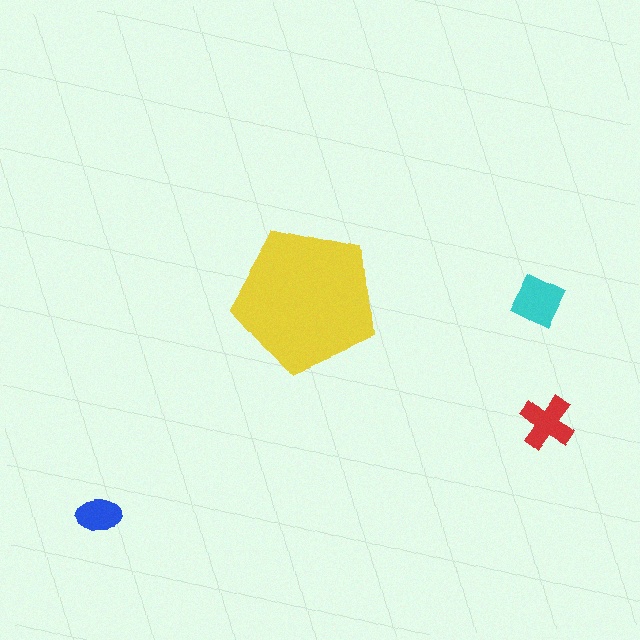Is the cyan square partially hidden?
No, the cyan square is fully visible.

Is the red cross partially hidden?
No, the red cross is fully visible.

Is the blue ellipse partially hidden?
No, the blue ellipse is fully visible.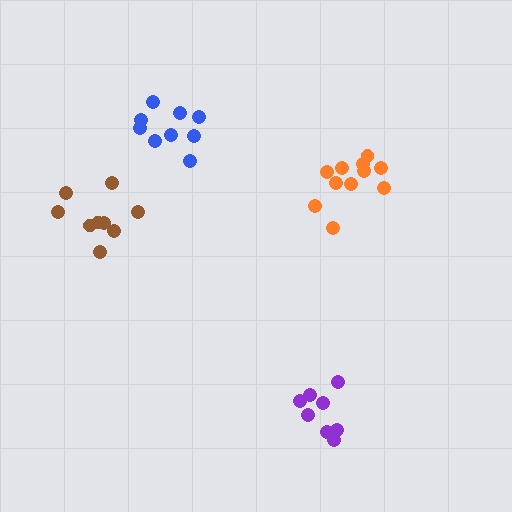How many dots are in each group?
Group 1: 9 dots, Group 2: 8 dots, Group 3: 9 dots, Group 4: 11 dots (37 total).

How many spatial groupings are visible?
There are 4 spatial groupings.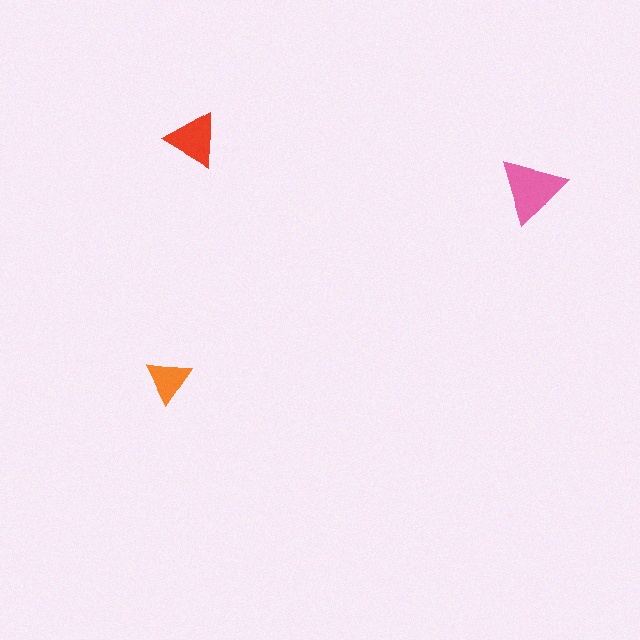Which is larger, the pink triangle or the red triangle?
The pink one.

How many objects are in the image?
There are 3 objects in the image.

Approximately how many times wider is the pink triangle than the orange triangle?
About 1.5 times wider.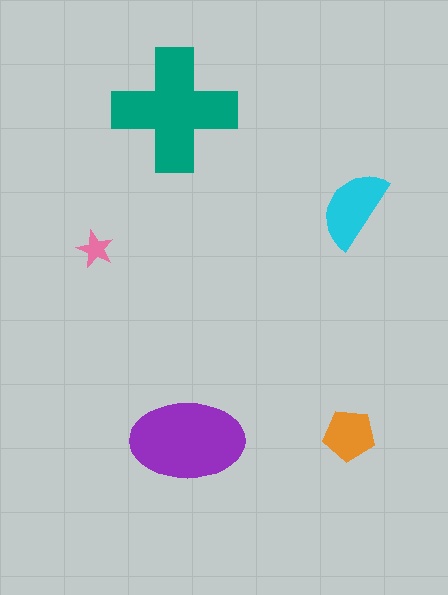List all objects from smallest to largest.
The pink star, the orange pentagon, the cyan semicircle, the purple ellipse, the teal cross.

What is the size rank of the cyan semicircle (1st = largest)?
3rd.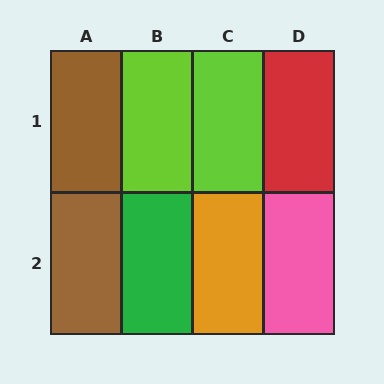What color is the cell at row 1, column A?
Brown.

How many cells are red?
1 cell is red.